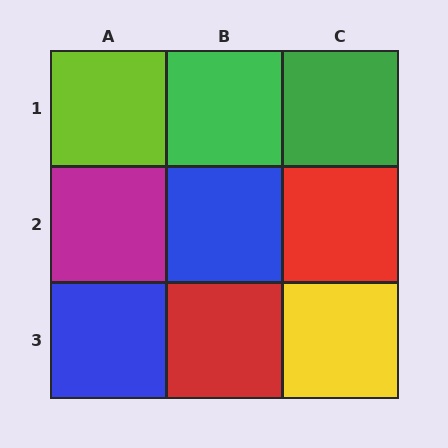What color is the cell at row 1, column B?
Green.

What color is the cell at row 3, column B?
Red.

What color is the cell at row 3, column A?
Blue.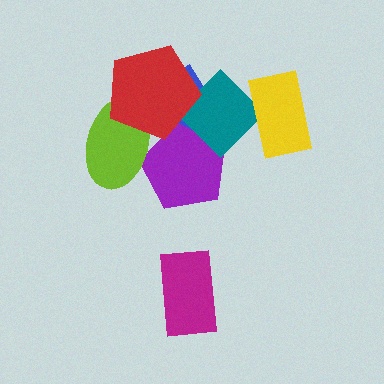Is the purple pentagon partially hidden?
Yes, it is partially covered by another shape.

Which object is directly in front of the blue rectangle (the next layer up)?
The purple pentagon is directly in front of the blue rectangle.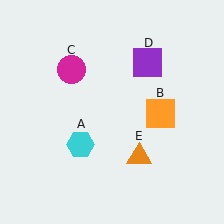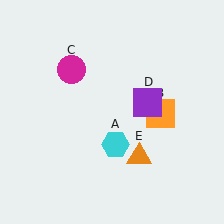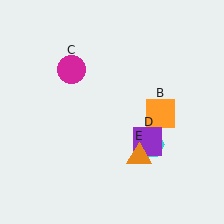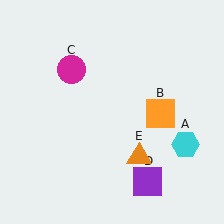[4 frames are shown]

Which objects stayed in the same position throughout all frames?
Orange square (object B) and magenta circle (object C) and orange triangle (object E) remained stationary.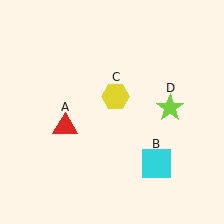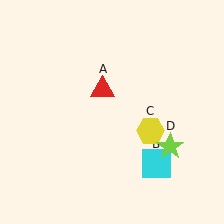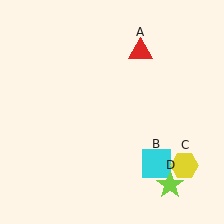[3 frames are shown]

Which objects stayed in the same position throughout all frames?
Cyan square (object B) remained stationary.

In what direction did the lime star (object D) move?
The lime star (object D) moved down.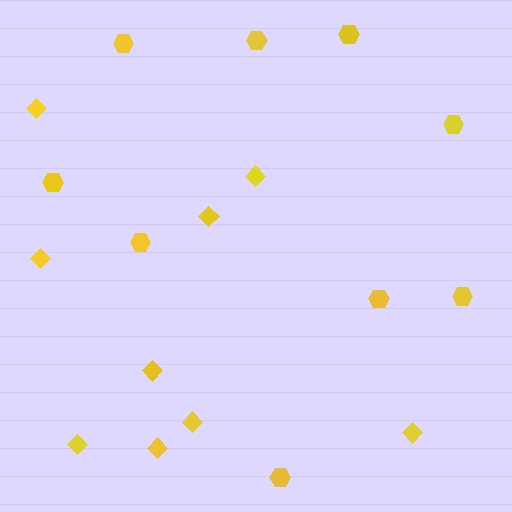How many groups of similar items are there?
There are 2 groups: one group of hexagons (9) and one group of diamonds (9).